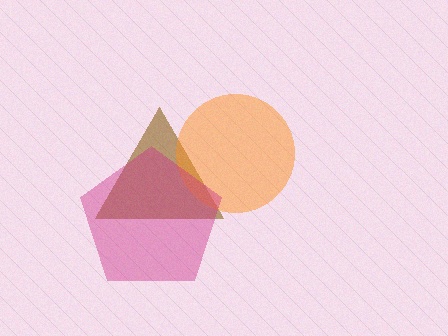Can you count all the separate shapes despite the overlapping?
Yes, there are 3 separate shapes.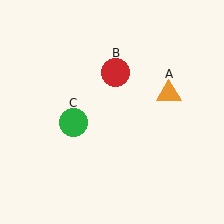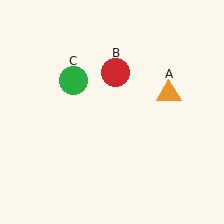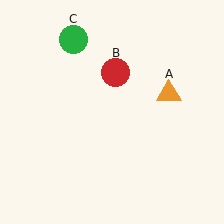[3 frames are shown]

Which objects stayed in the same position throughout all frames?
Orange triangle (object A) and red circle (object B) remained stationary.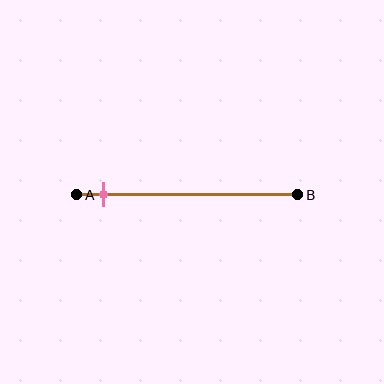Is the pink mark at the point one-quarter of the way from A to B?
No, the mark is at about 10% from A, not at the 25% one-quarter point.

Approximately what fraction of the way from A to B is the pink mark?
The pink mark is approximately 10% of the way from A to B.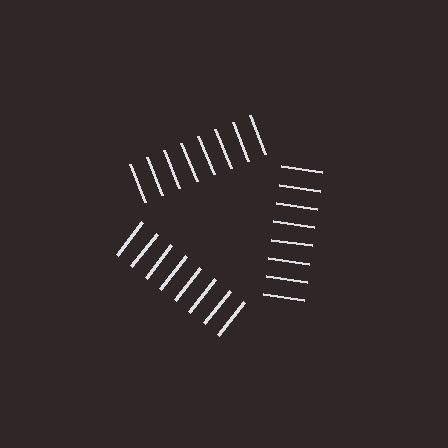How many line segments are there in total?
24 — 8 along each of the 3 edges.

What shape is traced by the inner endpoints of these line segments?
An illusory triangle — the line segments terminate on its edges but no continuous stroke is drawn.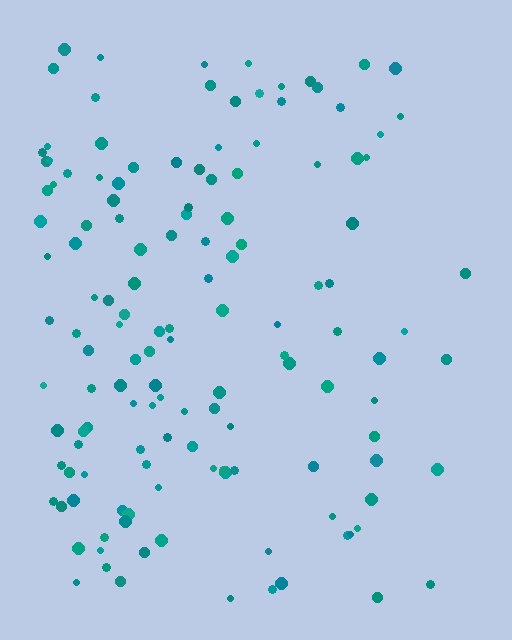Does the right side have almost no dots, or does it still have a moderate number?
Still a moderate number, just noticeably fewer than the left.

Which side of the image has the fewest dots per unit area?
The right.